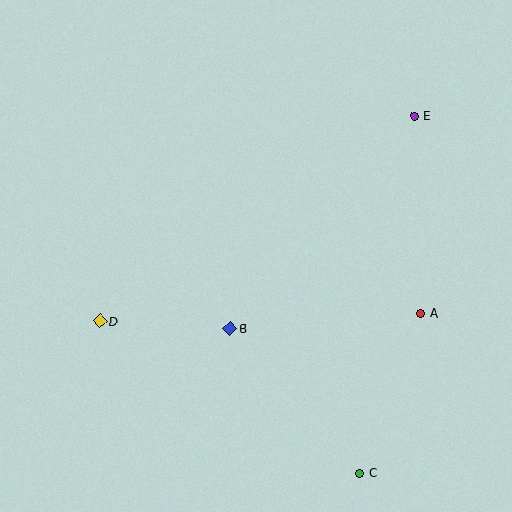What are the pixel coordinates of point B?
Point B is at (230, 328).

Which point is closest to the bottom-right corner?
Point C is closest to the bottom-right corner.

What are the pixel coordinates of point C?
Point C is at (360, 473).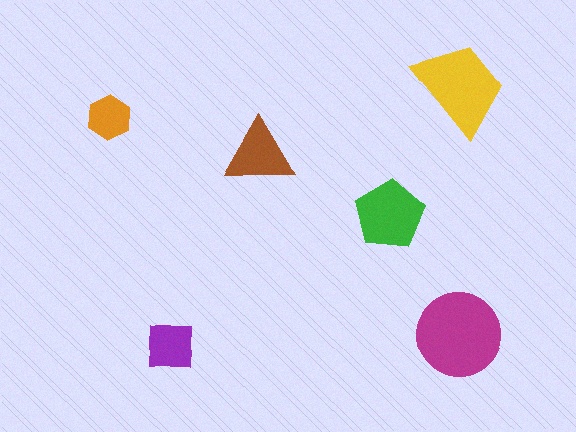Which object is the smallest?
The orange hexagon.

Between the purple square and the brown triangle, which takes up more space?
The brown triangle.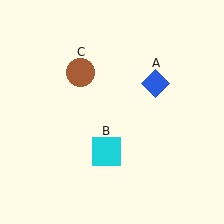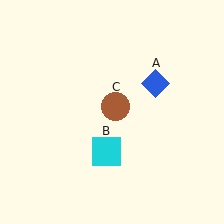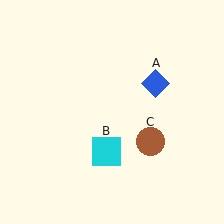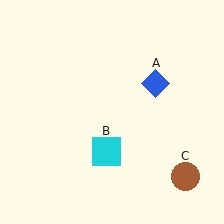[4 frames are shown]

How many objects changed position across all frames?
1 object changed position: brown circle (object C).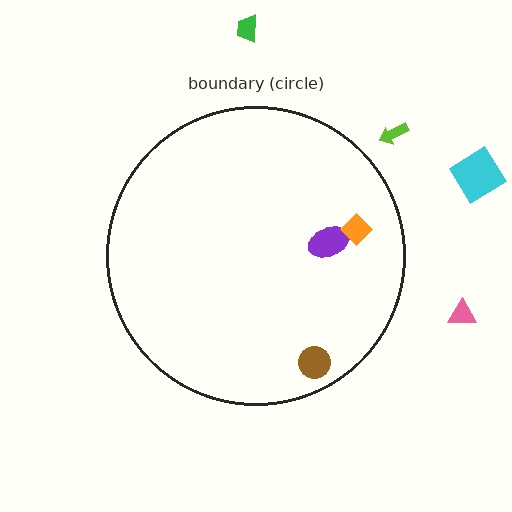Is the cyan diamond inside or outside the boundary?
Outside.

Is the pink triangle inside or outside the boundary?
Outside.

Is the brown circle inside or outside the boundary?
Inside.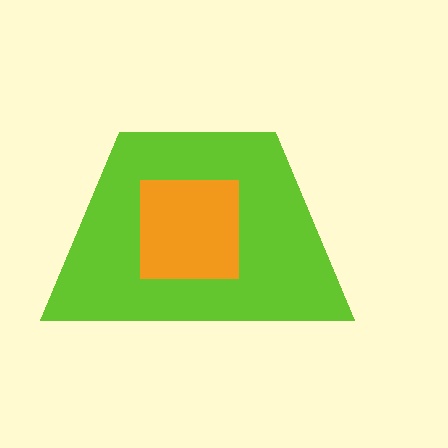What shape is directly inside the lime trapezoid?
The orange square.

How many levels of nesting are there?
2.